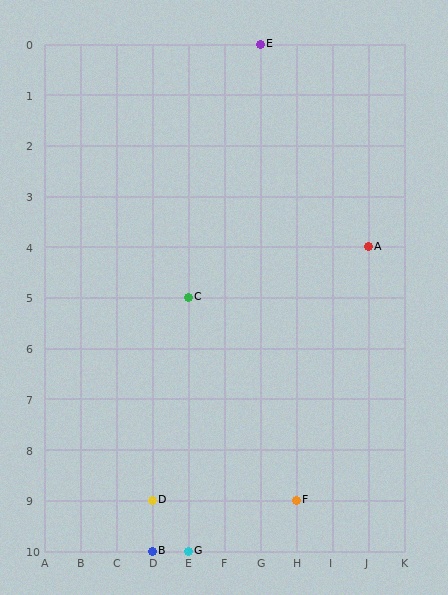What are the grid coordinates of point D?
Point D is at grid coordinates (D, 9).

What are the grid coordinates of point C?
Point C is at grid coordinates (E, 5).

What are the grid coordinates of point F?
Point F is at grid coordinates (H, 9).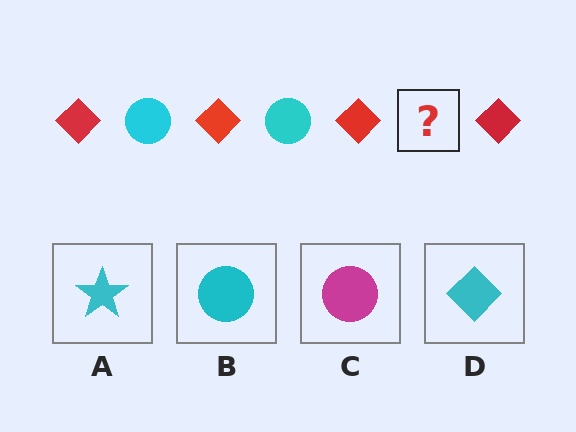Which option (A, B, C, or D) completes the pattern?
B.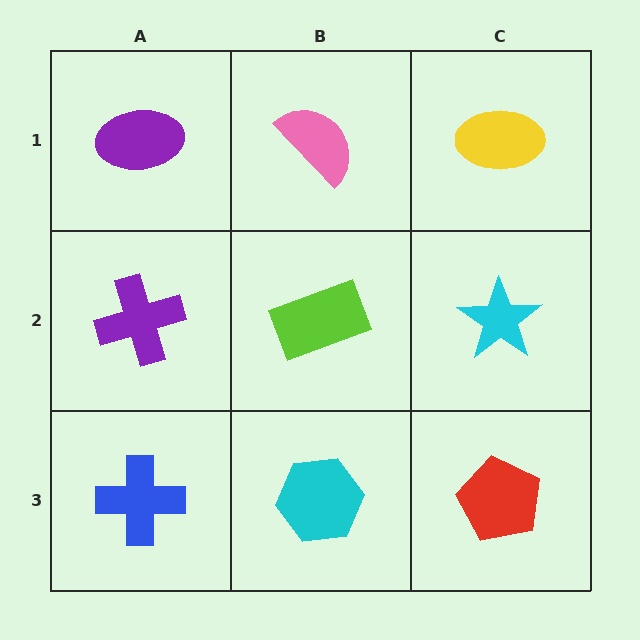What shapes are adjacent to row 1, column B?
A lime rectangle (row 2, column B), a purple ellipse (row 1, column A), a yellow ellipse (row 1, column C).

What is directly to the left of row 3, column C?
A cyan hexagon.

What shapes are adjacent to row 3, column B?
A lime rectangle (row 2, column B), a blue cross (row 3, column A), a red pentagon (row 3, column C).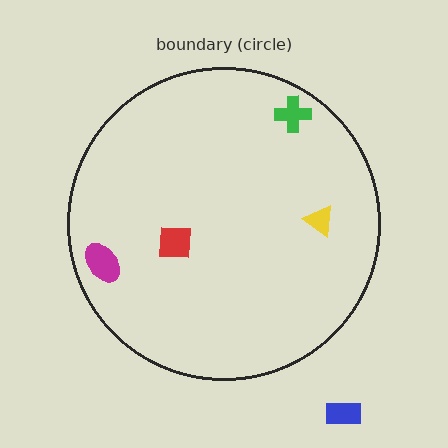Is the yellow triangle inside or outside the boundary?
Inside.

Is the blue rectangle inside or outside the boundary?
Outside.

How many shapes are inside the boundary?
4 inside, 1 outside.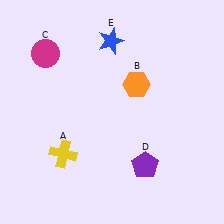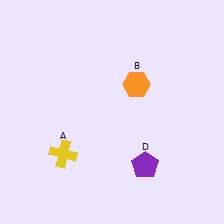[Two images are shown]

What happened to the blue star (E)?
The blue star (E) was removed in Image 2. It was in the top-left area of Image 1.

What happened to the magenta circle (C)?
The magenta circle (C) was removed in Image 2. It was in the top-left area of Image 1.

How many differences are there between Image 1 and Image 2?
There are 2 differences between the two images.